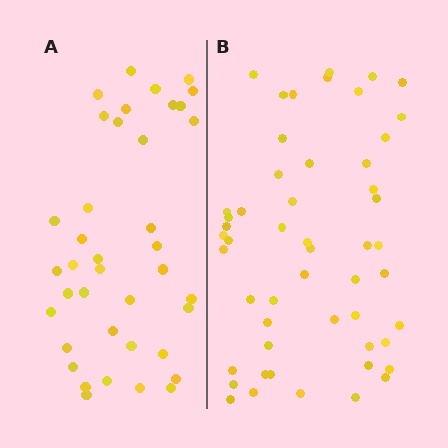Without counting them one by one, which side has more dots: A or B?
Region B (the right region) has more dots.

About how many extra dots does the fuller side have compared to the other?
Region B has approximately 15 more dots than region A.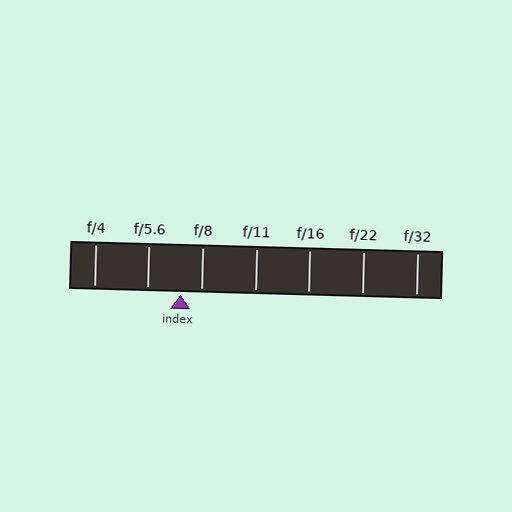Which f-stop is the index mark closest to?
The index mark is closest to f/8.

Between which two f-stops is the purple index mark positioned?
The index mark is between f/5.6 and f/8.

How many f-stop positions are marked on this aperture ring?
There are 7 f-stop positions marked.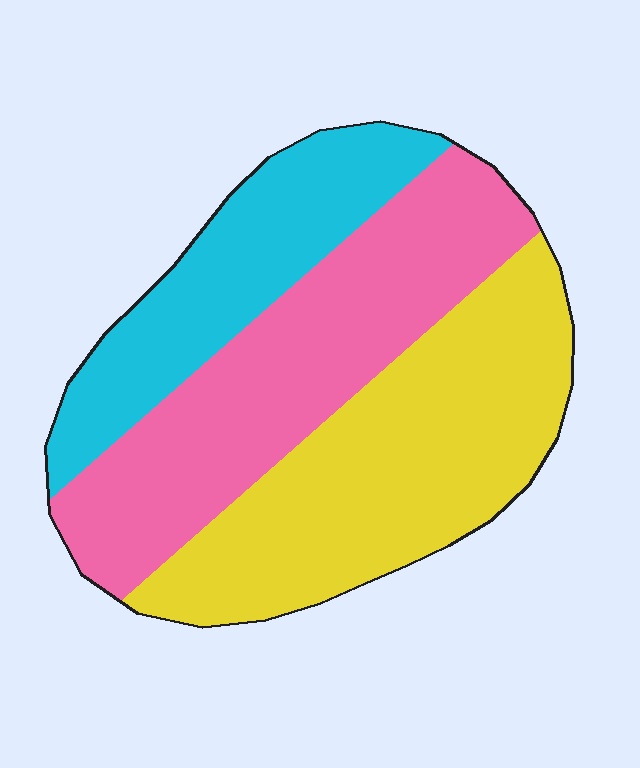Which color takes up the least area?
Cyan, at roughly 25%.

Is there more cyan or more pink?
Pink.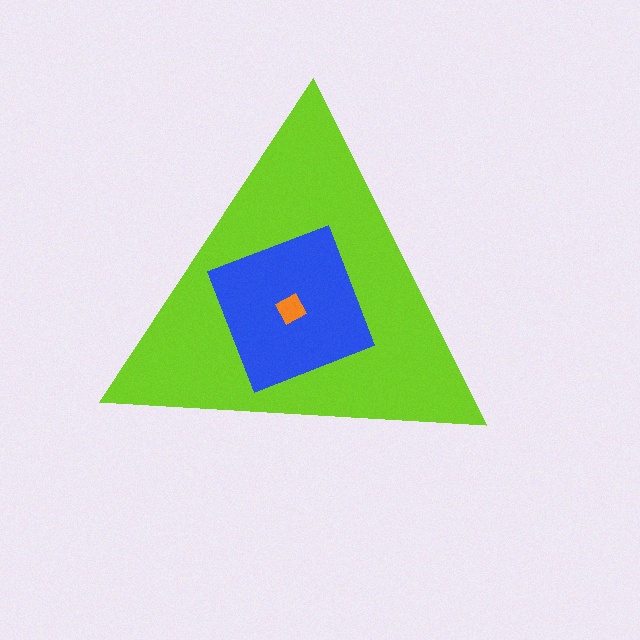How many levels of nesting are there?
3.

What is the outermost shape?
The lime triangle.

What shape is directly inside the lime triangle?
The blue square.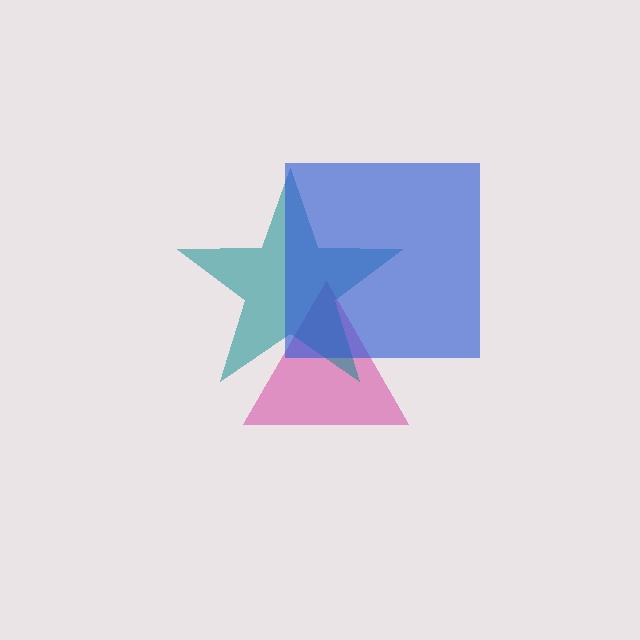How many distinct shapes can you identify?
There are 3 distinct shapes: a pink triangle, a teal star, a blue square.